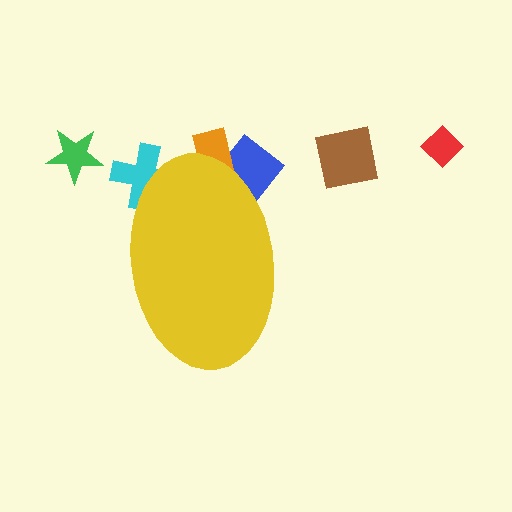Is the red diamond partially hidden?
No, the red diamond is fully visible.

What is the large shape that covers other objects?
A yellow ellipse.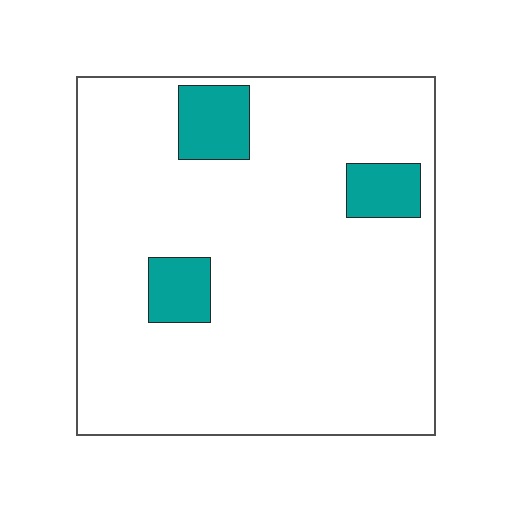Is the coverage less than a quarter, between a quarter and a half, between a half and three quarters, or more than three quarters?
Less than a quarter.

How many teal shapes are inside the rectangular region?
3.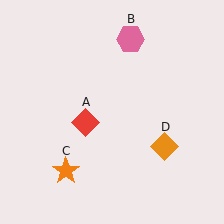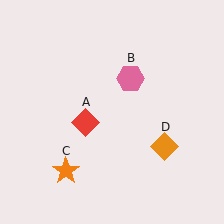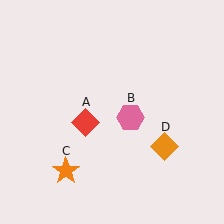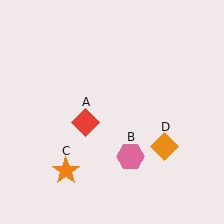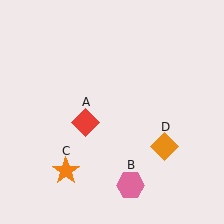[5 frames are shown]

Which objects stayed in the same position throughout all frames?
Red diamond (object A) and orange star (object C) and orange diamond (object D) remained stationary.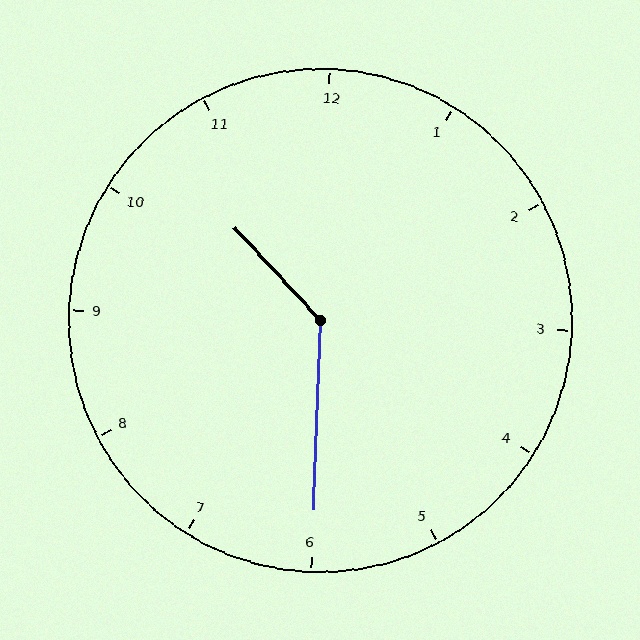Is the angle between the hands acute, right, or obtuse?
It is obtuse.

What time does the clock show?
10:30.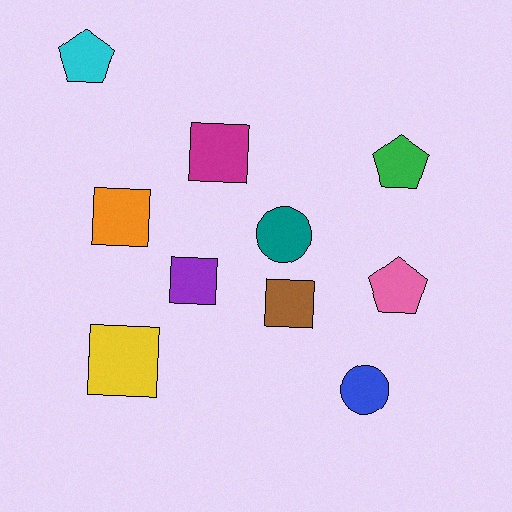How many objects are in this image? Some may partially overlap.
There are 10 objects.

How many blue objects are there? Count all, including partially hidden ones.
There is 1 blue object.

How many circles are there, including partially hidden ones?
There are 2 circles.